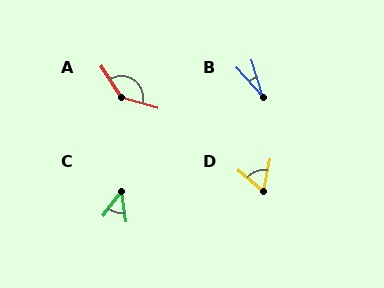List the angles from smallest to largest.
B (26°), C (46°), D (61°), A (139°).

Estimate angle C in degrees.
Approximately 46 degrees.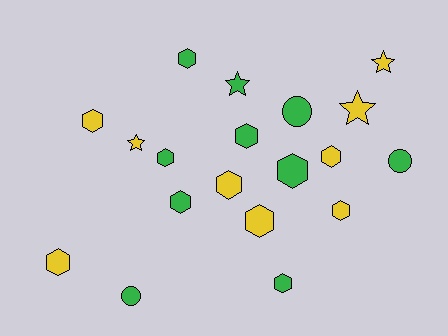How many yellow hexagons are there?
There are 6 yellow hexagons.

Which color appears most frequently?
Green, with 10 objects.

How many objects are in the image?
There are 19 objects.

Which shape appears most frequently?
Hexagon, with 12 objects.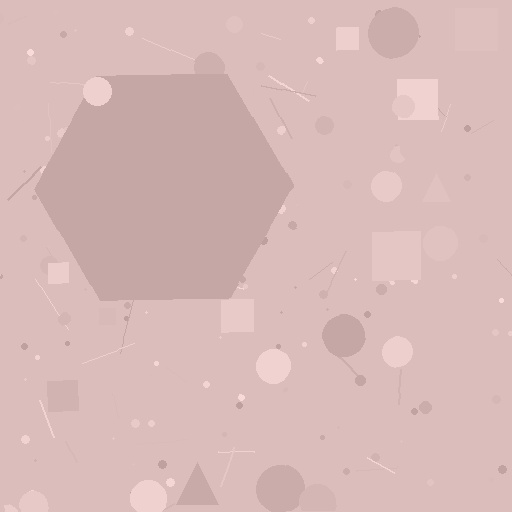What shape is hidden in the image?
A hexagon is hidden in the image.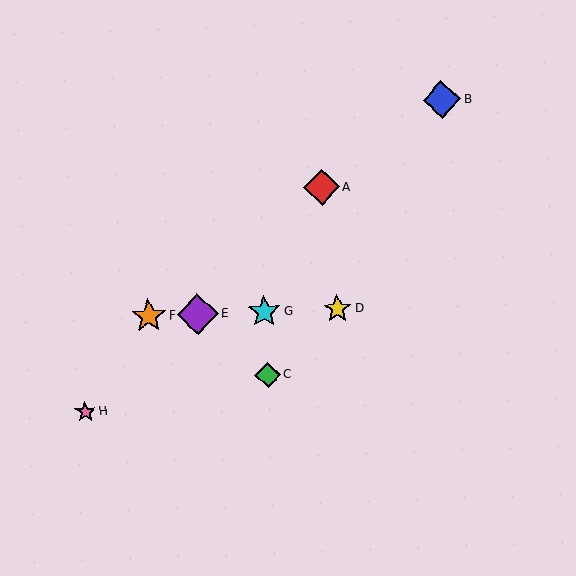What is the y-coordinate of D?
Object D is at y≈309.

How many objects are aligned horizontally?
4 objects (D, E, F, G) are aligned horizontally.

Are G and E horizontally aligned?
Yes, both are at y≈312.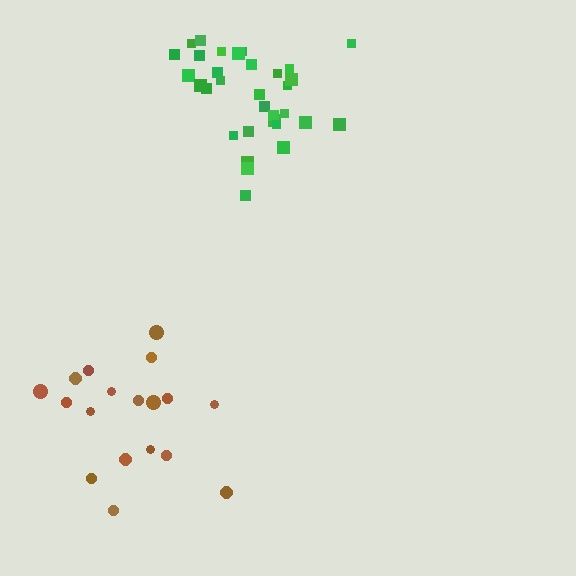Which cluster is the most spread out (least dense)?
Brown.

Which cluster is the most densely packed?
Green.